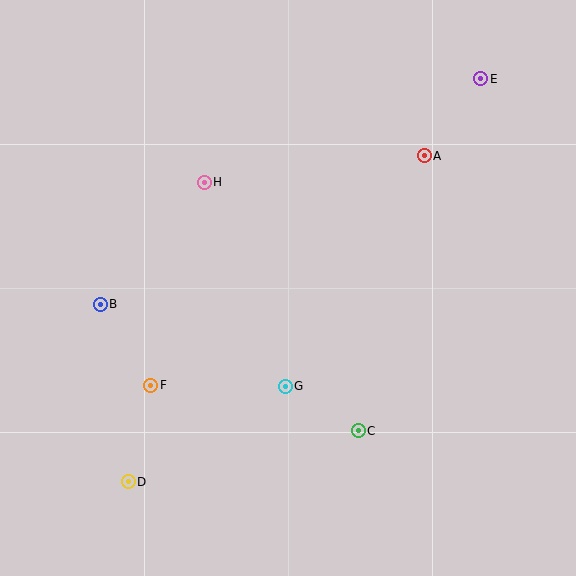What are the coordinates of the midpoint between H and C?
The midpoint between H and C is at (281, 306).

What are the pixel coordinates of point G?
Point G is at (285, 386).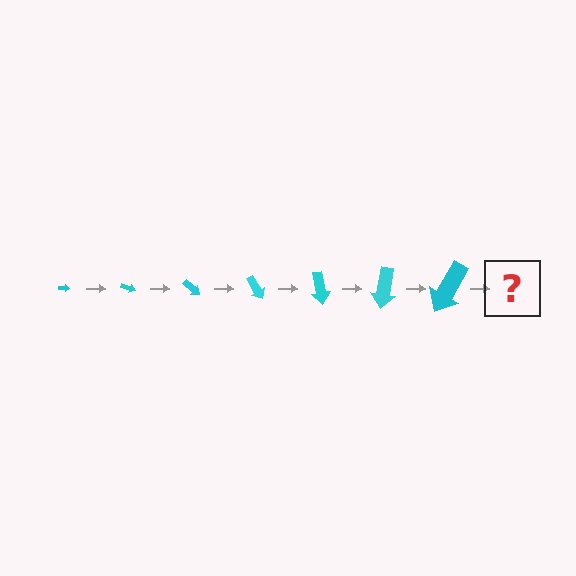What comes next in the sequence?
The next element should be an arrow, larger than the previous one and rotated 140 degrees from the start.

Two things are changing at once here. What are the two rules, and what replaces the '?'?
The two rules are that the arrow grows larger each step and it rotates 20 degrees each step. The '?' should be an arrow, larger than the previous one and rotated 140 degrees from the start.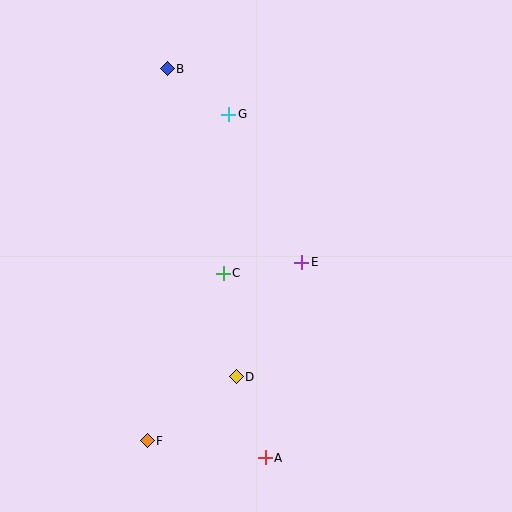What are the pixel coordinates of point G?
Point G is at (229, 114).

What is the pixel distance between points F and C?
The distance between F and C is 184 pixels.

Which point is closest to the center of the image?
Point C at (223, 273) is closest to the center.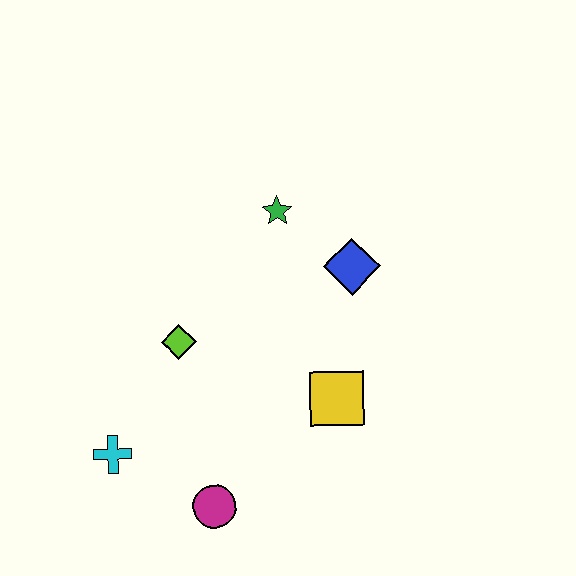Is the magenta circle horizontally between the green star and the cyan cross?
Yes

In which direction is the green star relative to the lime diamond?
The green star is above the lime diamond.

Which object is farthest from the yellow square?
The cyan cross is farthest from the yellow square.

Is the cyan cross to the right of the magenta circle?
No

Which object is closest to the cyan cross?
The magenta circle is closest to the cyan cross.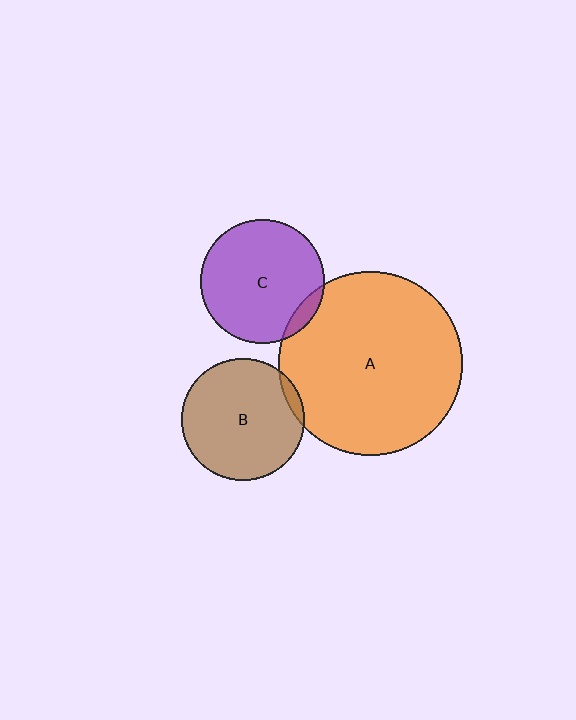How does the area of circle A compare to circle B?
Approximately 2.2 times.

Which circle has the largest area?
Circle A (orange).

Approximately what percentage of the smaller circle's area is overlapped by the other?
Approximately 5%.